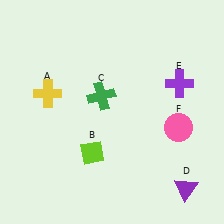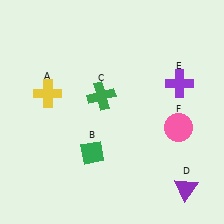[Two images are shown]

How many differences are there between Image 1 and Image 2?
There is 1 difference between the two images.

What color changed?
The diamond (B) changed from lime in Image 1 to green in Image 2.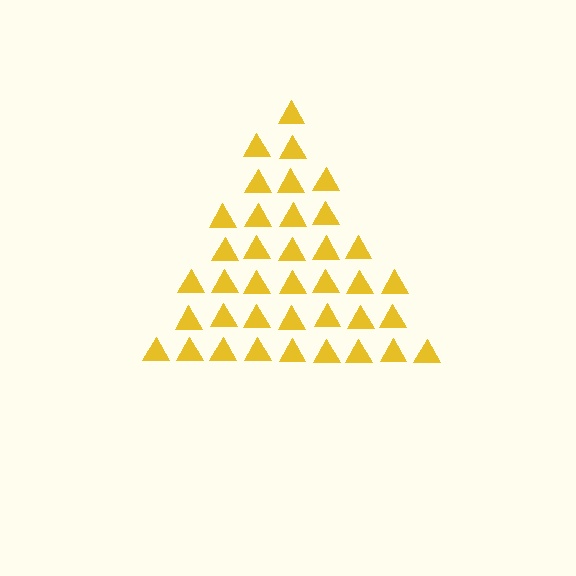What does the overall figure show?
The overall figure shows a triangle.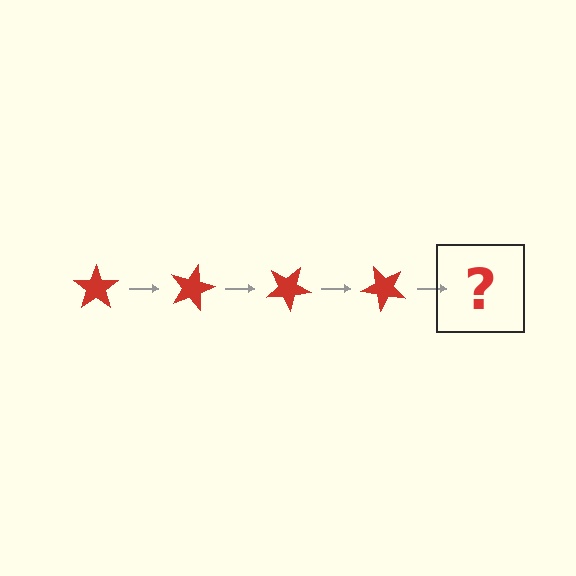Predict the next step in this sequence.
The next step is a red star rotated 60 degrees.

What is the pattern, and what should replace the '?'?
The pattern is that the star rotates 15 degrees each step. The '?' should be a red star rotated 60 degrees.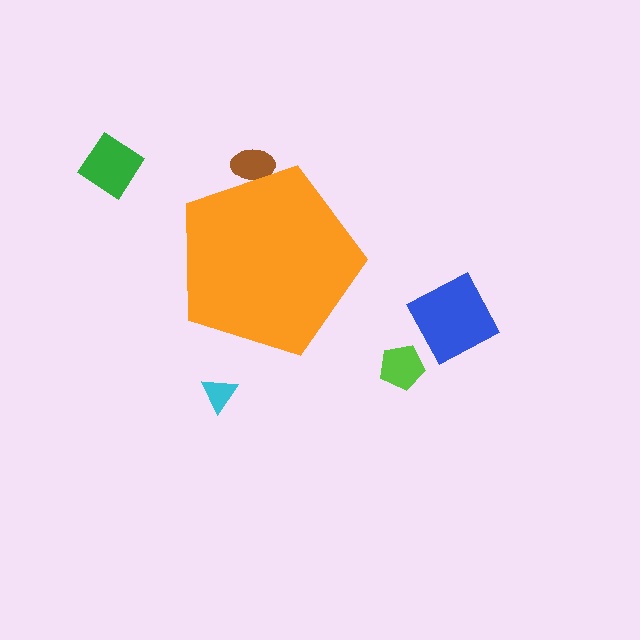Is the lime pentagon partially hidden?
No, the lime pentagon is fully visible.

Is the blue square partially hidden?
No, the blue square is fully visible.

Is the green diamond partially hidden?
No, the green diamond is fully visible.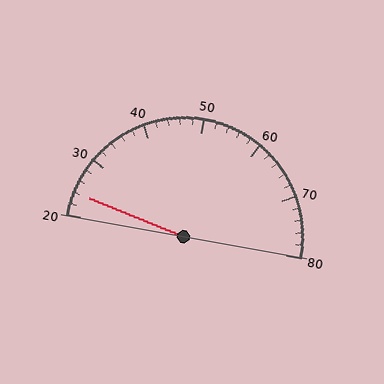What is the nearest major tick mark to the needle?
The nearest major tick mark is 20.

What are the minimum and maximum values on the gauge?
The gauge ranges from 20 to 80.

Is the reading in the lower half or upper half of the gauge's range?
The reading is in the lower half of the range (20 to 80).